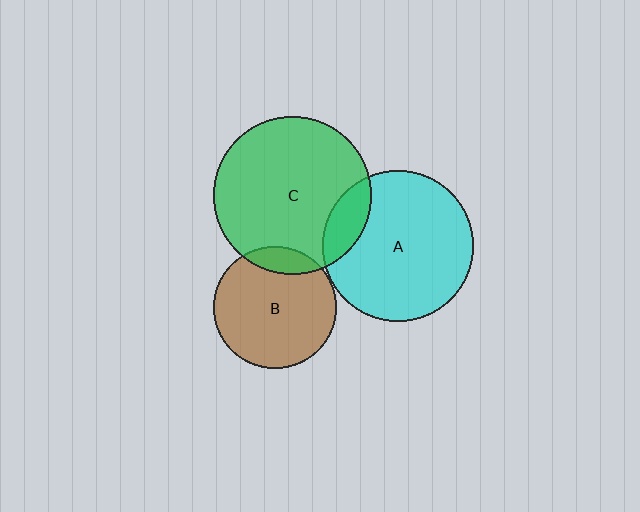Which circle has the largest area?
Circle C (green).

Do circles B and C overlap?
Yes.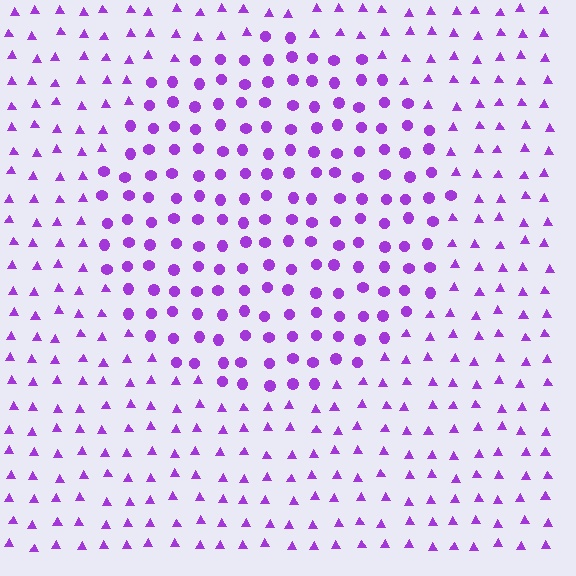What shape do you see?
I see a circle.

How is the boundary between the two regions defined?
The boundary is defined by a change in element shape: circles inside vs. triangles outside. All elements share the same color and spacing.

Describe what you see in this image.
The image is filled with small purple elements arranged in a uniform grid. A circle-shaped region contains circles, while the surrounding area contains triangles. The boundary is defined purely by the change in element shape.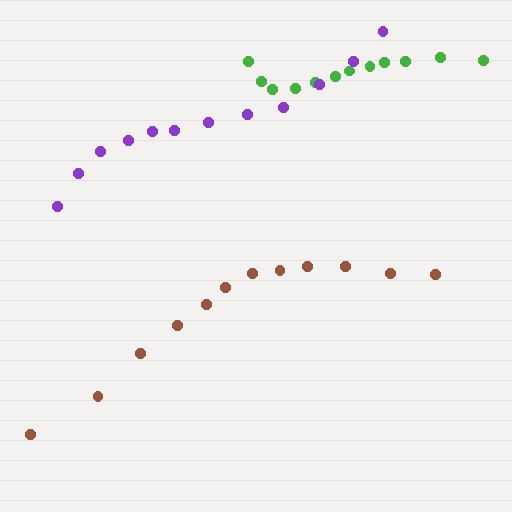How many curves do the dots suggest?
There are 3 distinct paths.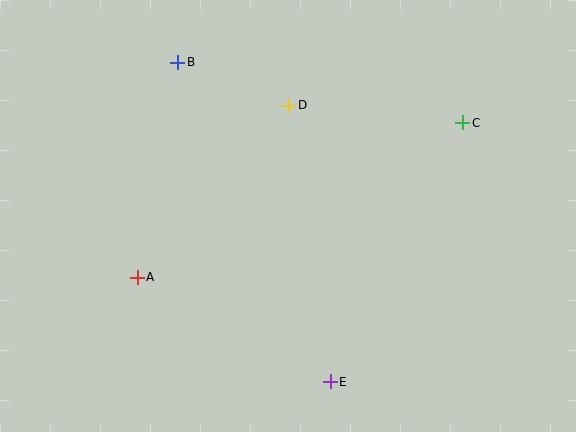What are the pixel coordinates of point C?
Point C is at (463, 123).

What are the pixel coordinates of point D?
Point D is at (289, 105).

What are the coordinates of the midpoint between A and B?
The midpoint between A and B is at (158, 170).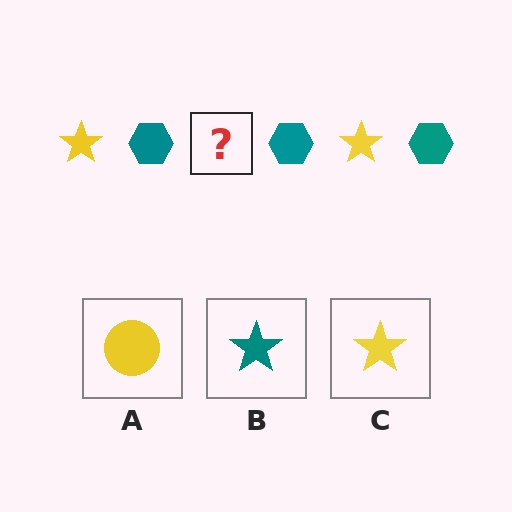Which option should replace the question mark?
Option C.